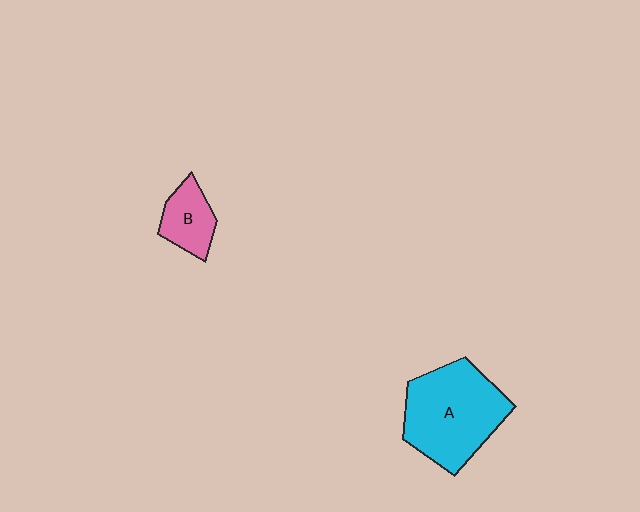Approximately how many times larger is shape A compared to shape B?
Approximately 2.6 times.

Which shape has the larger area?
Shape A (cyan).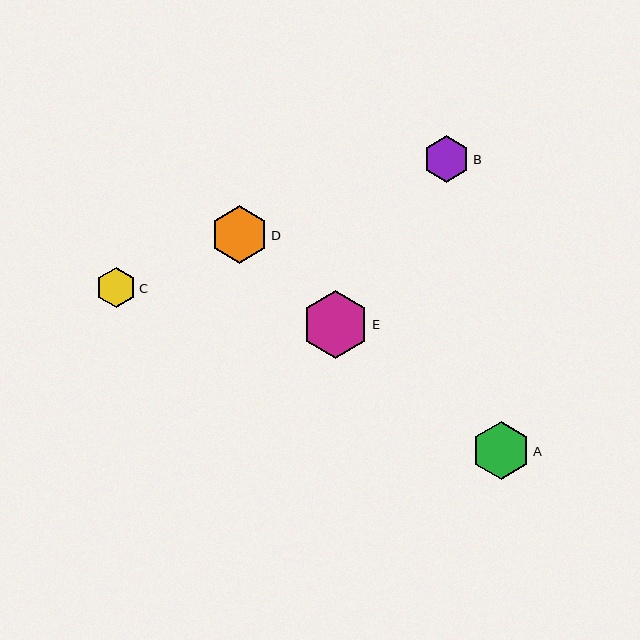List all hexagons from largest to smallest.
From largest to smallest: E, A, D, B, C.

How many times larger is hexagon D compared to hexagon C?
Hexagon D is approximately 1.4 times the size of hexagon C.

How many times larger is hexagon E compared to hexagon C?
Hexagon E is approximately 1.7 times the size of hexagon C.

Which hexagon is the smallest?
Hexagon C is the smallest with a size of approximately 40 pixels.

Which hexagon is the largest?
Hexagon E is the largest with a size of approximately 67 pixels.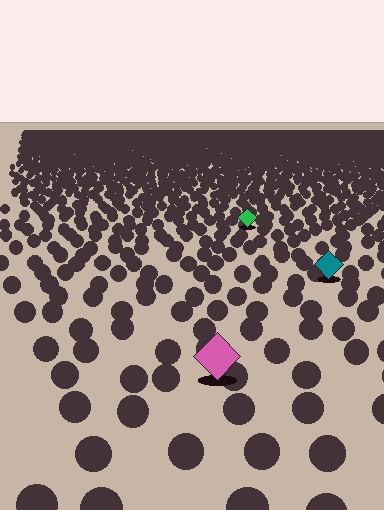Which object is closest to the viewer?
The pink diamond is closest. The texture marks near it are larger and more spread out.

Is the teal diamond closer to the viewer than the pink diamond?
No. The pink diamond is closer — you can tell from the texture gradient: the ground texture is coarser near it.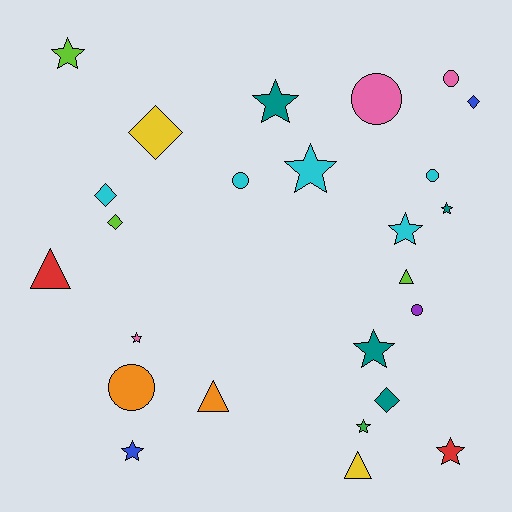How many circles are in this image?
There are 6 circles.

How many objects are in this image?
There are 25 objects.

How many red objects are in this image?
There are 2 red objects.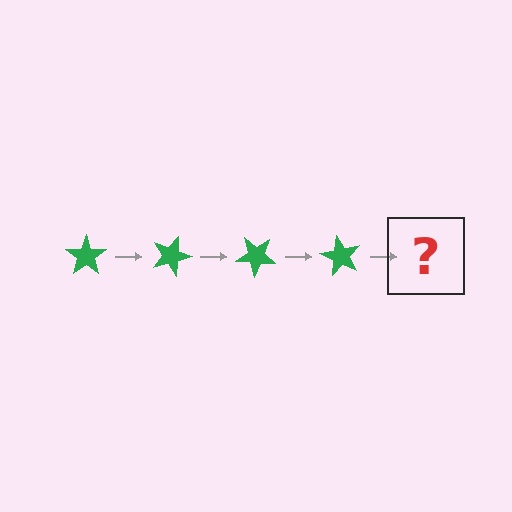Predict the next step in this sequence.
The next step is a green star rotated 80 degrees.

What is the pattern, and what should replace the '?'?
The pattern is that the star rotates 20 degrees each step. The '?' should be a green star rotated 80 degrees.